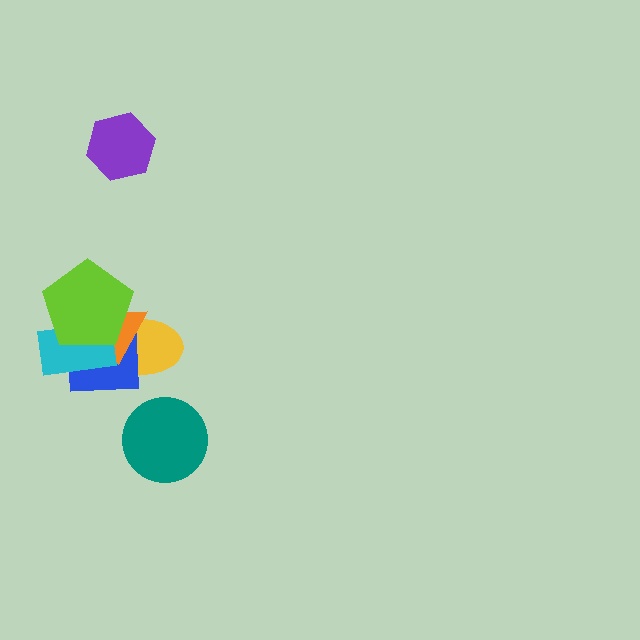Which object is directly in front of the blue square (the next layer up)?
The orange triangle is directly in front of the blue square.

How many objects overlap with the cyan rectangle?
4 objects overlap with the cyan rectangle.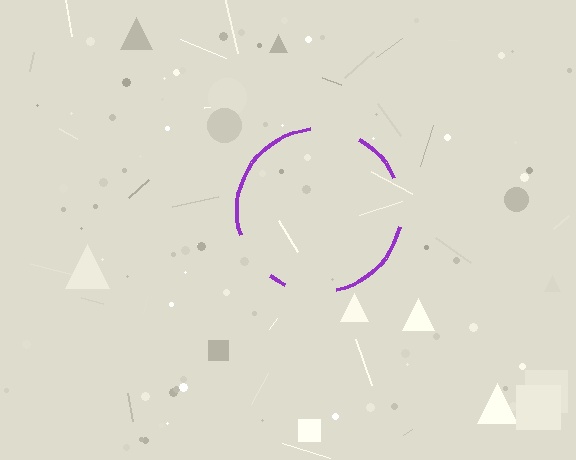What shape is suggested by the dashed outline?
The dashed outline suggests a circle.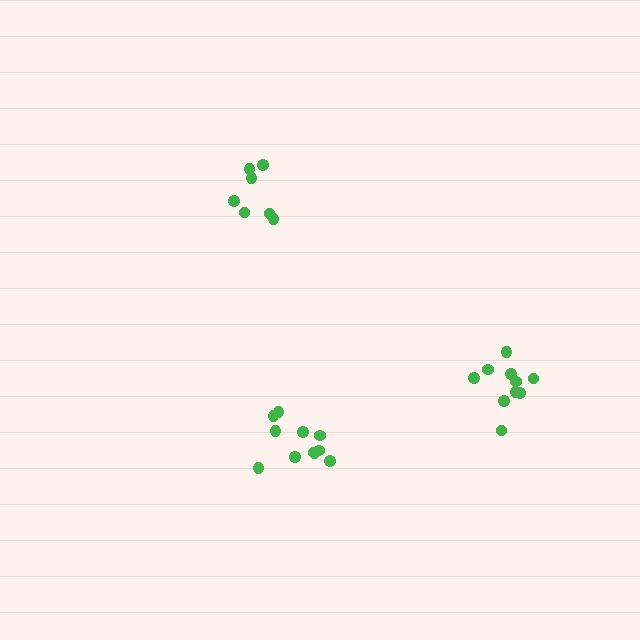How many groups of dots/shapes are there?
There are 3 groups.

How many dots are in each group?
Group 1: 7 dots, Group 2: 11 dots, Group 3: 10 dots (28 total).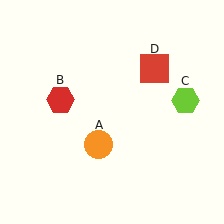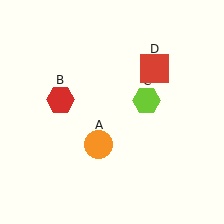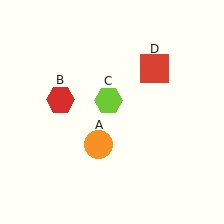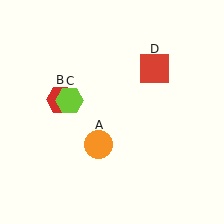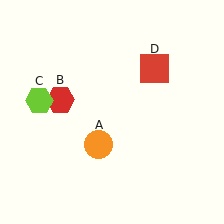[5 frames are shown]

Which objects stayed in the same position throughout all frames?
Orange circle (object A) and red hexagon (object B) and red square (object D) remained stationary.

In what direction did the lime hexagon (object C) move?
The lime hexagon (object C) moved left.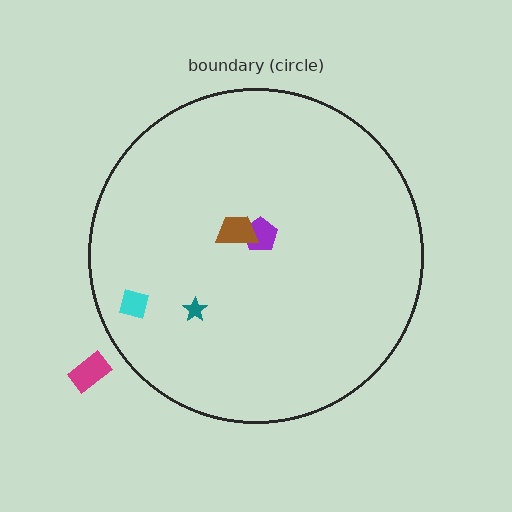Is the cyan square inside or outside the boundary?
Inside.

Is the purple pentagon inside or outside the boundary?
Inside.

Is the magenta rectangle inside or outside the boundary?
Outside.